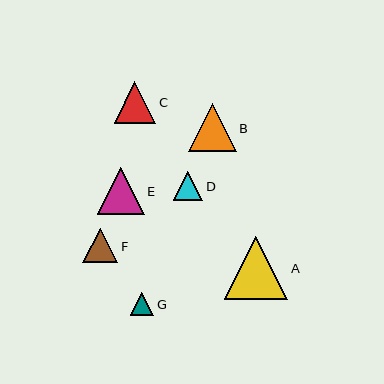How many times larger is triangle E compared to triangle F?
Triangle E is approximately 1.4 times the size of triangle F.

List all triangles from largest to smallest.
From largest to smallest: A, B, E, C, F, D, G.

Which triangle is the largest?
Triangle A is the largest with a size of approximately 63 pixels.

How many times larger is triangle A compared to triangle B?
Triangle A is approximately 1.3 times the size of triangle B.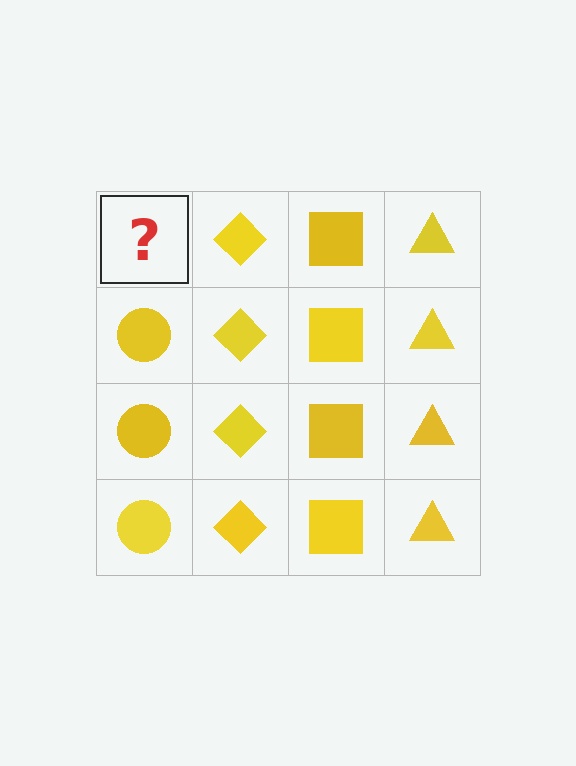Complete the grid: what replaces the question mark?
The question mark should be replaced with a yellow circle.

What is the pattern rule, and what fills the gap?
The rule is that each column has a consistent shape. The gap should be filled with a yellow circle.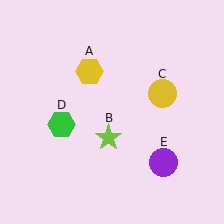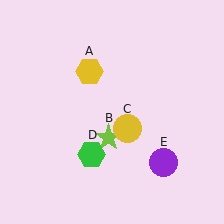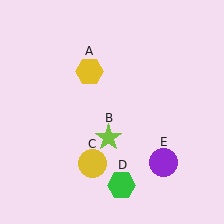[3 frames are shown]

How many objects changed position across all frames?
2 objects changed position: yellow circle (object C), green hexagon (object D).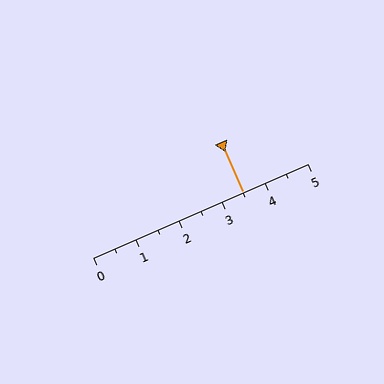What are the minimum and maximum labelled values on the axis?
The axis runs from 0 to 5.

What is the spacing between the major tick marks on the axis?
The major ticks are spaced 1 apart.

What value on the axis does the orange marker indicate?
The marker indicates approximately 3.5.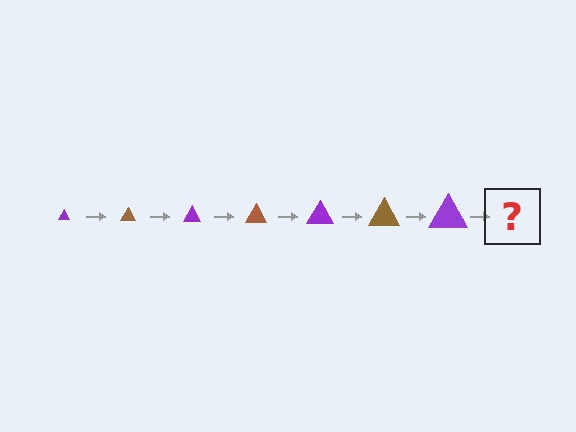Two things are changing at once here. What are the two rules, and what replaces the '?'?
The two rules are that the triangle grows larger each step and the color cycles through purple and brown. The '?' should be a brown triangle, larger than the previous one.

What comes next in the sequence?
The next element should be a brown triangle, larger than the previous one.